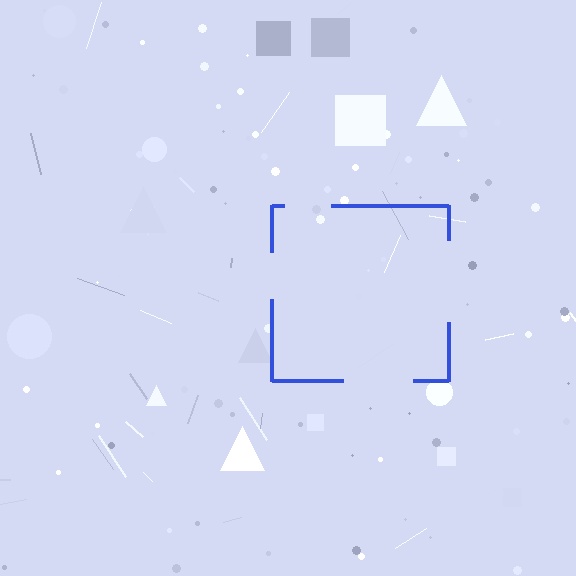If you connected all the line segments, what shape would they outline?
They would outline a square.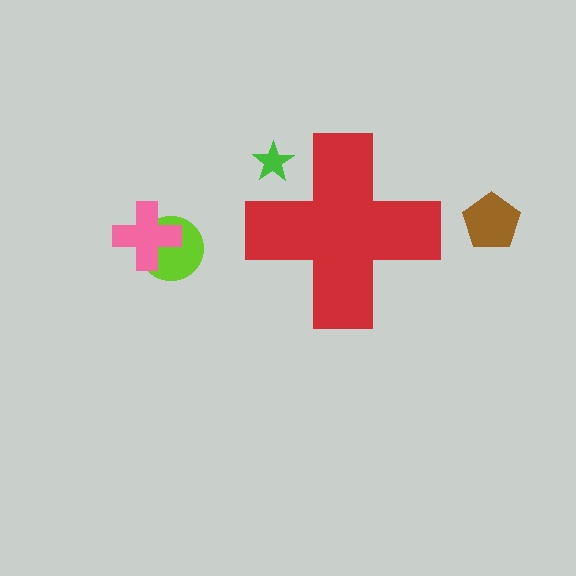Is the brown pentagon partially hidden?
No, the brown pentagon is fully visible.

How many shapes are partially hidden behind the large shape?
1 shape is partially hidden.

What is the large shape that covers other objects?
A red cross.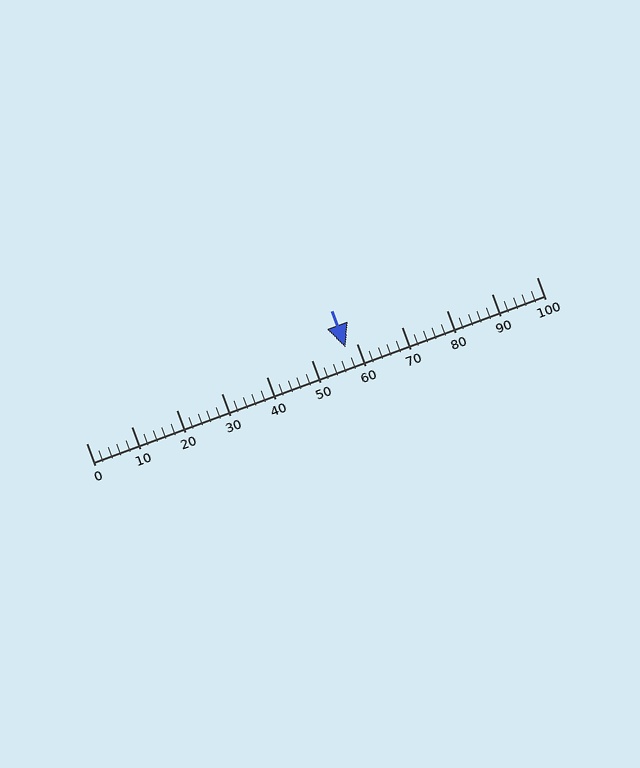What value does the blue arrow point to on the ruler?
The blue arrow points to approximately 58.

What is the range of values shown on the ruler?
The ruler shows values from 0 to 100.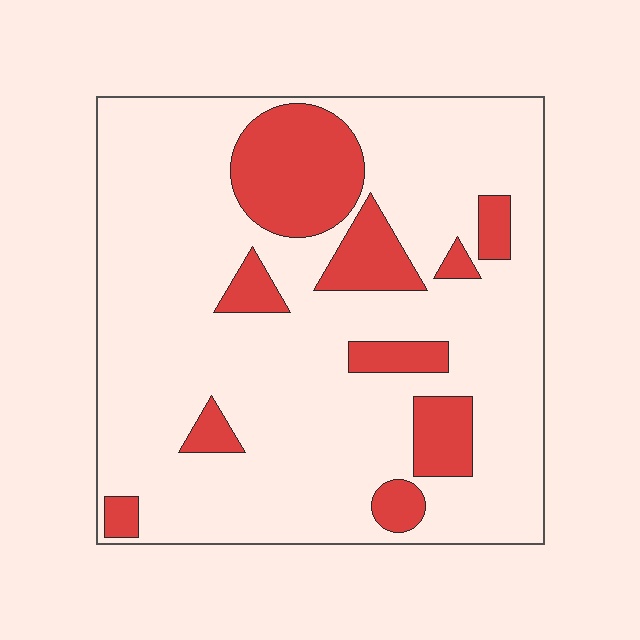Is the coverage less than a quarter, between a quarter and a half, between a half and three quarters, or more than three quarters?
Less than a quarter.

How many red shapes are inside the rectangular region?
10.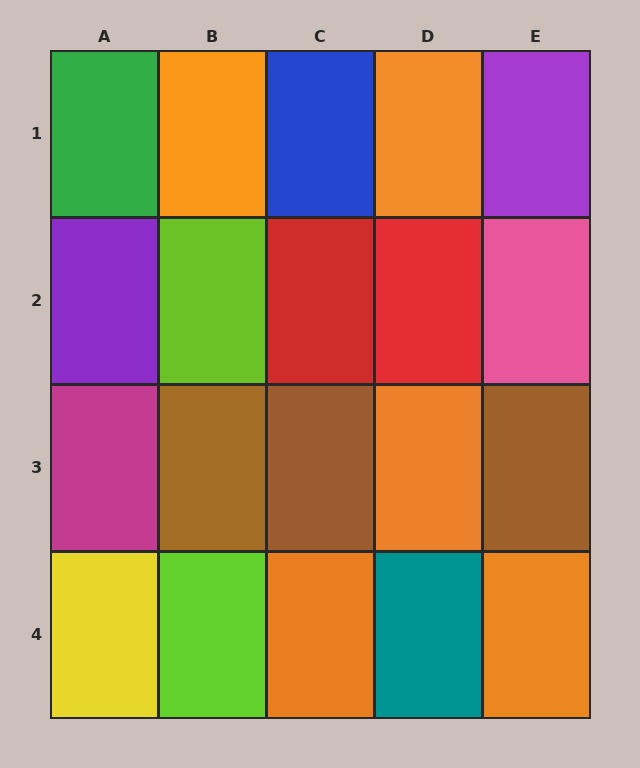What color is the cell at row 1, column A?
Green.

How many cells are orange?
5 cells are orange.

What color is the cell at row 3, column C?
Brown.